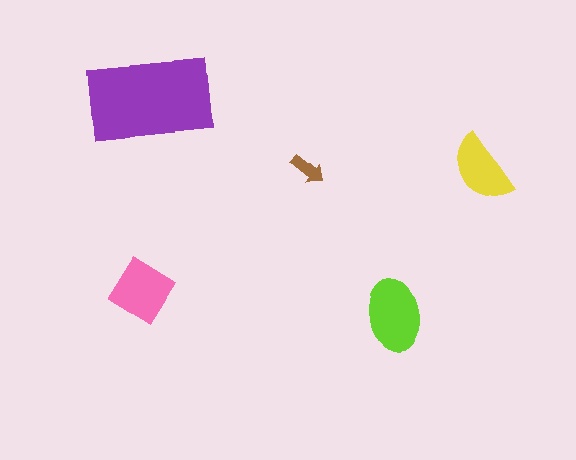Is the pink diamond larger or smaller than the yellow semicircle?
Larger.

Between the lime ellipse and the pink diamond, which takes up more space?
The lime ellipse.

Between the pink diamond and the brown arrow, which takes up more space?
The pink diamond.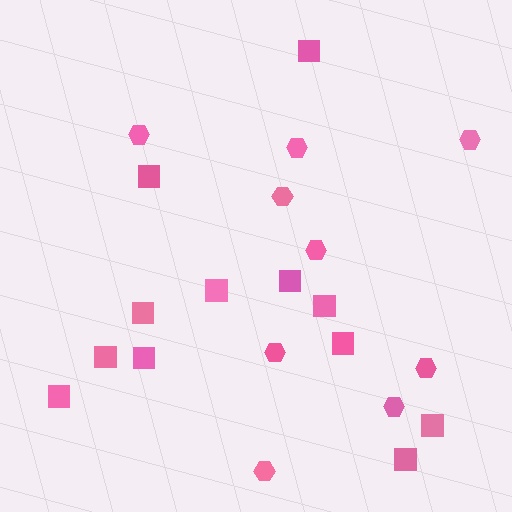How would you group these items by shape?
There are 2 groups: one group of squares (12) and one group of hexagons (9).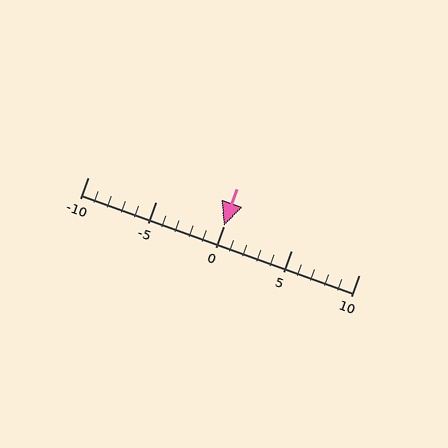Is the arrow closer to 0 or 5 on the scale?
The arrow is closer to 0.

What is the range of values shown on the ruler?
The ruler shows values from -10 to 10.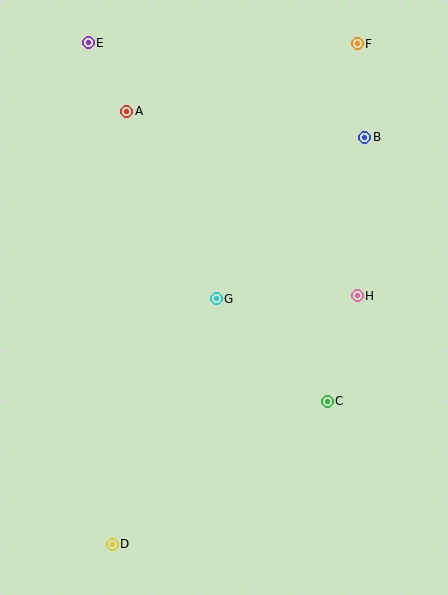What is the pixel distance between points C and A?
The distance between C and A is 352 pixels.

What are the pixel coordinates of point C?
Point C is at (327, 401).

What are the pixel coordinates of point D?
Point D is at (112, 544).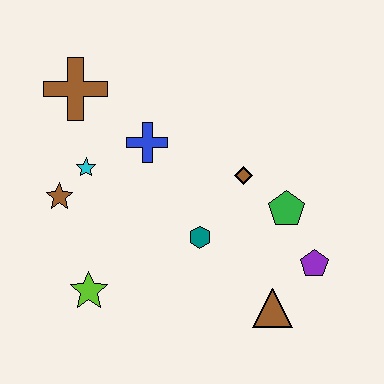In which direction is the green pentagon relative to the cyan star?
The green pentagon is to the right of the cyan star.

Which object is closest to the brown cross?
The cyan star is closest to the brown cross.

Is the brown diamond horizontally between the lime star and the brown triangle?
Yes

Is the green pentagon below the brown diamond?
Yes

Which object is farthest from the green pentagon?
The brown cross is farthest from the green pentagon.